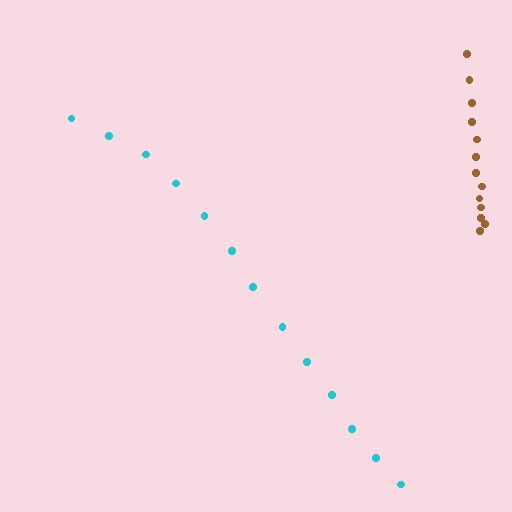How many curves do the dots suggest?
There are 2 distinct paths.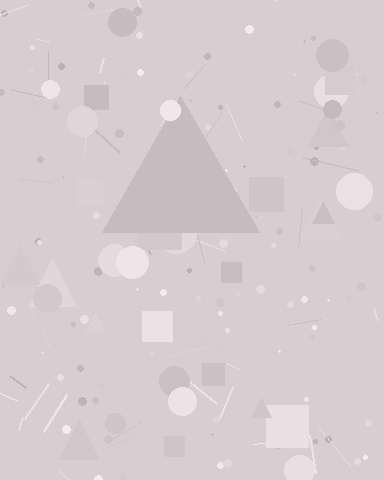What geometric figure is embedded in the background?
A triangle is embedded in the background.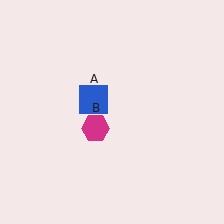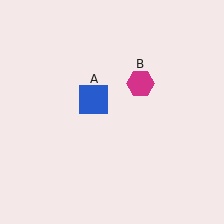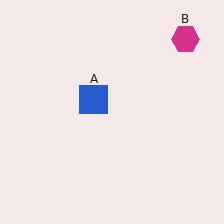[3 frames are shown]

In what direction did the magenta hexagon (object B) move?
The magenta hexagon (object B) moved up and to the right.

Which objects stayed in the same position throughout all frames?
Blue square (object A) remained stationary.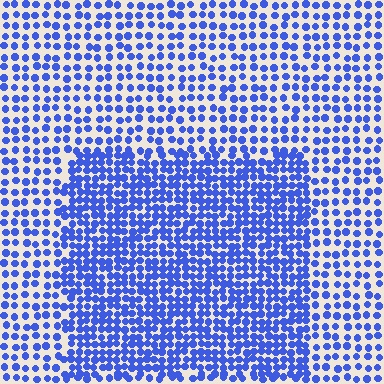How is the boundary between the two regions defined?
The boundary is defined by a change in element density (approximately 1.9x ratio). All elements are the same color, size, and shape.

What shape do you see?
I see a rectangle.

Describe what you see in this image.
The image contains small blue elements arranged at two different densities. A rectangle-shaped region is visible where the elements are more densely packed than the surrounding area.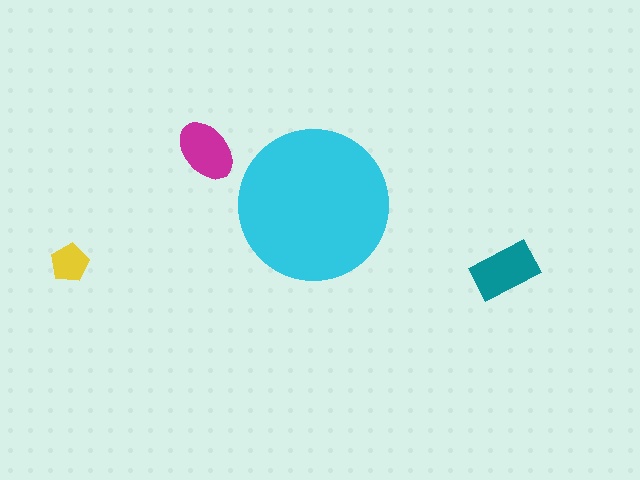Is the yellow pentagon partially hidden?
No, the yellow pentagon is fully visible.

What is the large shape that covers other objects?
A cyan circle.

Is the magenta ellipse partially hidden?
No, the magenta ellipse is fully visible.